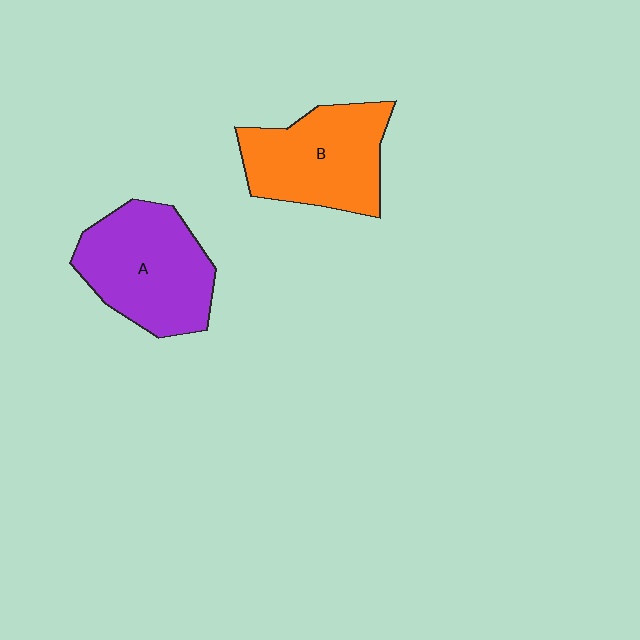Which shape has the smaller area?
Shape B (orange).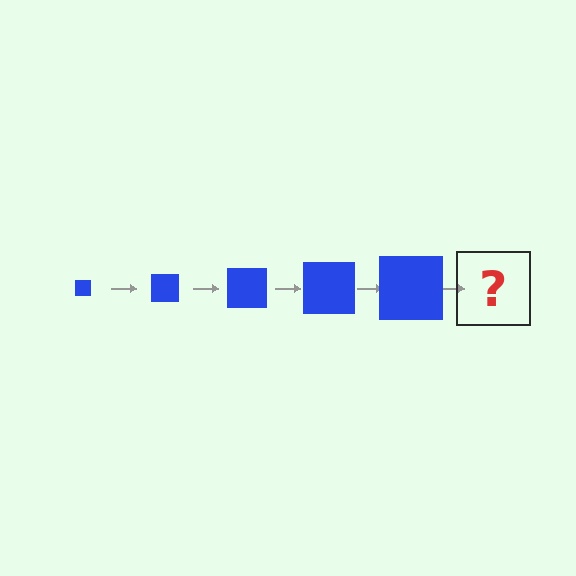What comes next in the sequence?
The next element should be a blue square, larger than the previous one.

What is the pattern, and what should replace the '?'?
The pattern is that the square gets progressively larger each step. The '?' should be a blue square, larger than the previous one.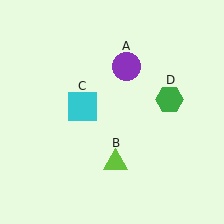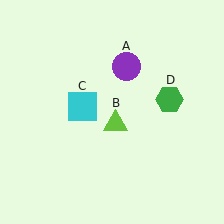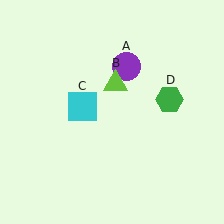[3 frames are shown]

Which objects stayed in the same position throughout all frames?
Purple circle (object A) and cyan square (object C) and green hexagon (object D) remained stationary.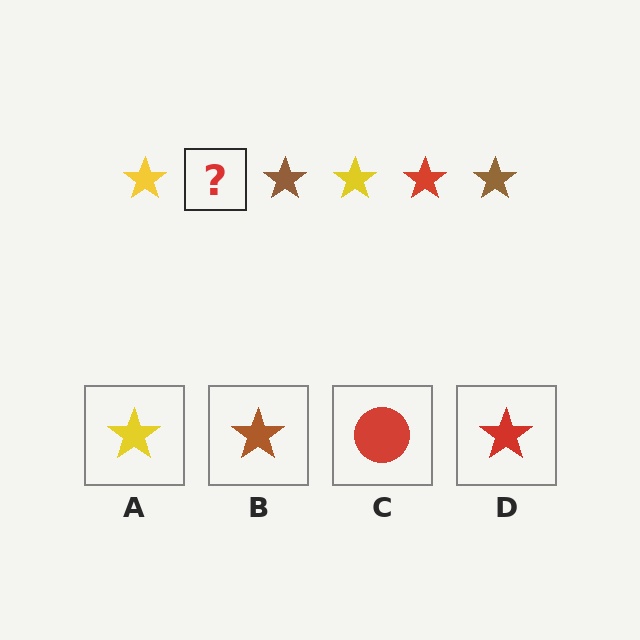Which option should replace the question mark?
Option D.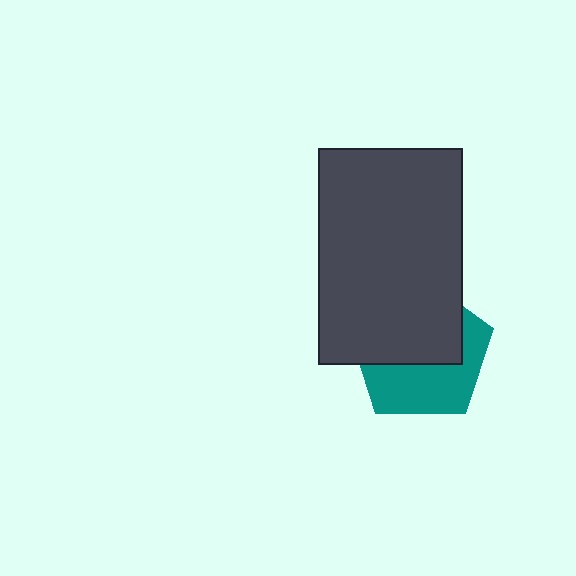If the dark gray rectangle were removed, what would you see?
You would see the complete teal pentagon.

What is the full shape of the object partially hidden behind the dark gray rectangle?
The partially hidden object is a teal pentagon.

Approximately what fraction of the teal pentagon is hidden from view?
Roughly 55% of the teal pentagon is hidden behind the dark gray rectangle.